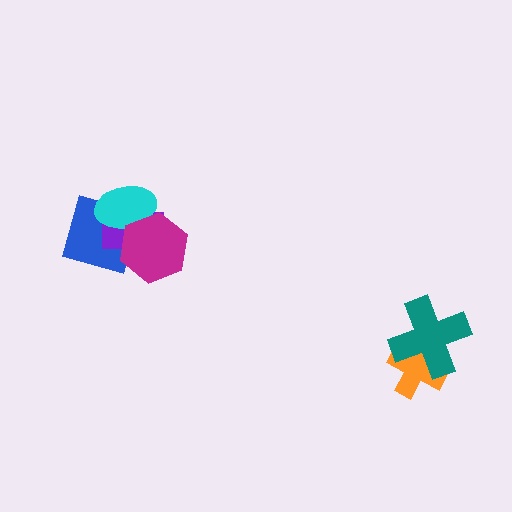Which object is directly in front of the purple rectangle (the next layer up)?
The cyan ellipse is directly in front of the purple rectangle.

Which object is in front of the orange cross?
The teal cross is in front of the orange cross.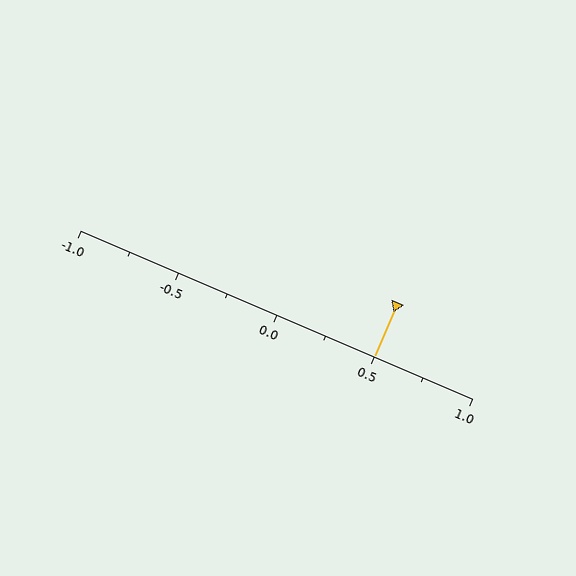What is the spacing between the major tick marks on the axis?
The major ticks are spaced 0.5 apart.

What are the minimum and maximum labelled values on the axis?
The axis runs from -1.0 to 1.0.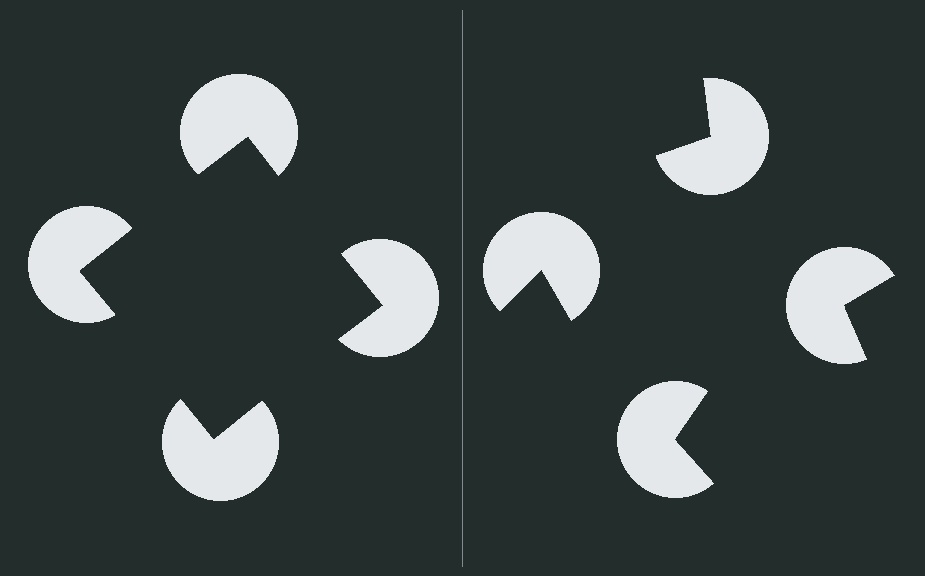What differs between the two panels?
The pac-man discs are positioned identically on both sides; only the wedge orientations differ. On the left they align to a square; on the right they are misaligned.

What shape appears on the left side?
An illusory square.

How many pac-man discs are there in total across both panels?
8 — 4 on each side.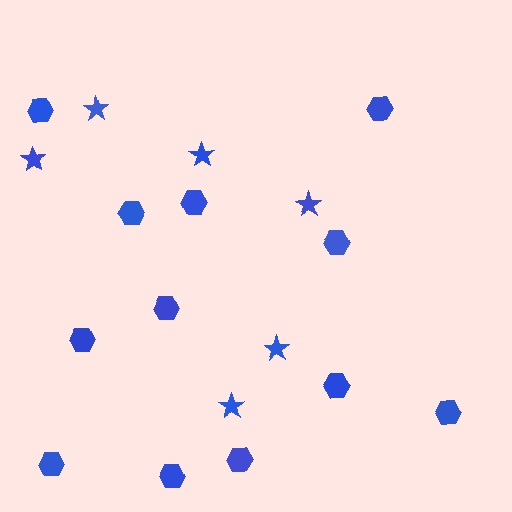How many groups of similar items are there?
There are 2 groups: one group of stars (6) and one group of hexagons (12).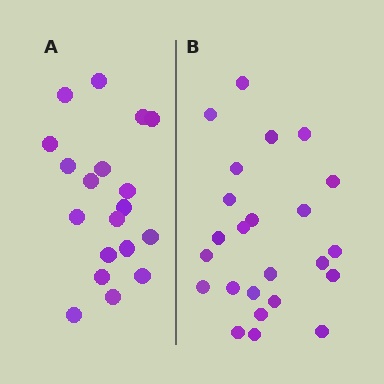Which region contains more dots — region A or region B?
Region B (the right region) has more dots.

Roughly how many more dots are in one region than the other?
Region B has about 5 more dots than region A.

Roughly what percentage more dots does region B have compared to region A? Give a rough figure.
About 25% more.